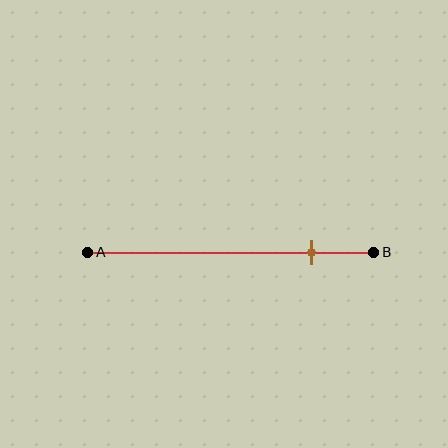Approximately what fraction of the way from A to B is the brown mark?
The brown mark is approximately 80% of the way from A to B.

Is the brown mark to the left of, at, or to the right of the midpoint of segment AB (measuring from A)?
The brown mark is to the right of the midpoint of segment AB.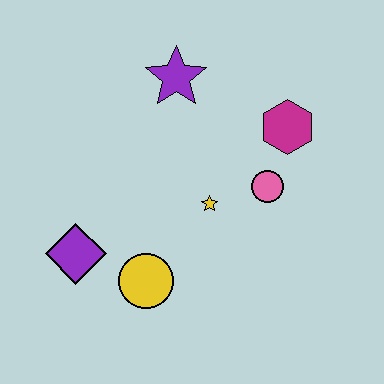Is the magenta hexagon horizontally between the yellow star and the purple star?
No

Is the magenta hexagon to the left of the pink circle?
No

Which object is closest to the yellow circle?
The purple diamond is closest to the yellow circle.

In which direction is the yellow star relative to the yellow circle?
The yellow star is above the yellow circle.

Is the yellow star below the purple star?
Yes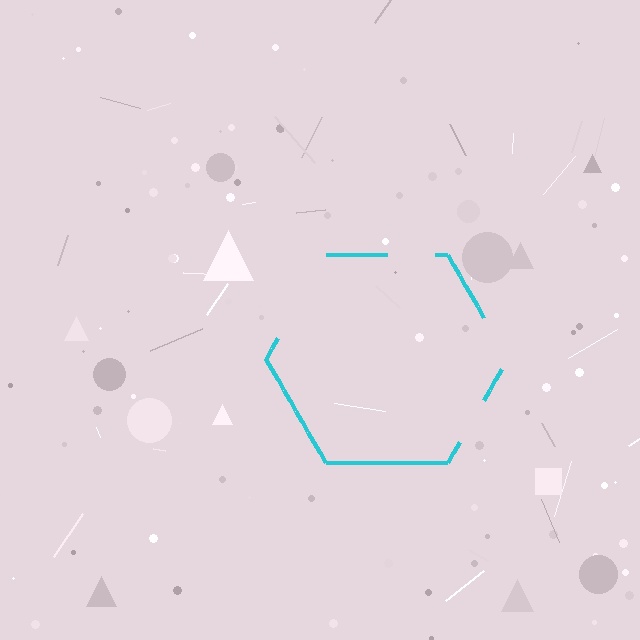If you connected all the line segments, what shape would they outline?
They would outline a hexagon.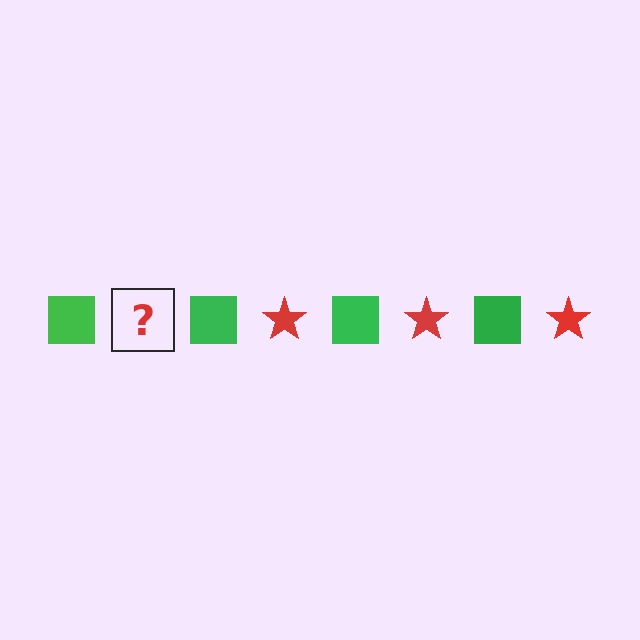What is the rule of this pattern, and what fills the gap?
The rule is that the pattern alternates between green square and red star. The gap should be filled with a red star.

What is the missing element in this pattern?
The missing element is a red star.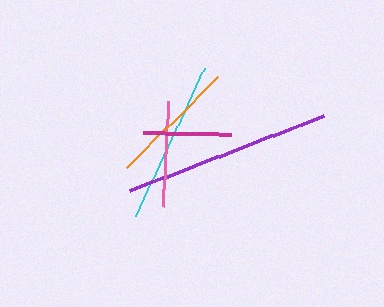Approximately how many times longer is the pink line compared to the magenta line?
The pink line is approximately 1.2 times the length of the magenta line.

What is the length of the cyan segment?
The cyan segment is approximately 163 pixels long.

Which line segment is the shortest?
The magenta line is the shortest at approximately 88 pixels.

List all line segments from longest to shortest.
From longest to shortest: purple, cyan, orange, pink, magenta.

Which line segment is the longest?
The purple line is the longest at approximately 207 pixels.